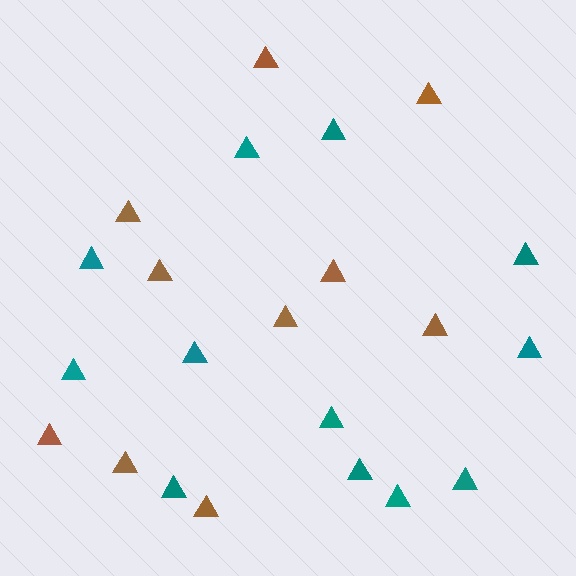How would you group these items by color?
There are 2 groups: one group of teal triangles (12) and one group of brown triangles (10).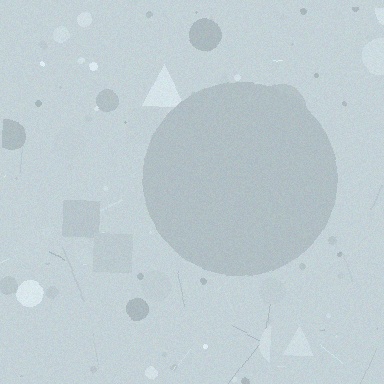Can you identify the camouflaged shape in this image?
The camouflaged shape is a circle.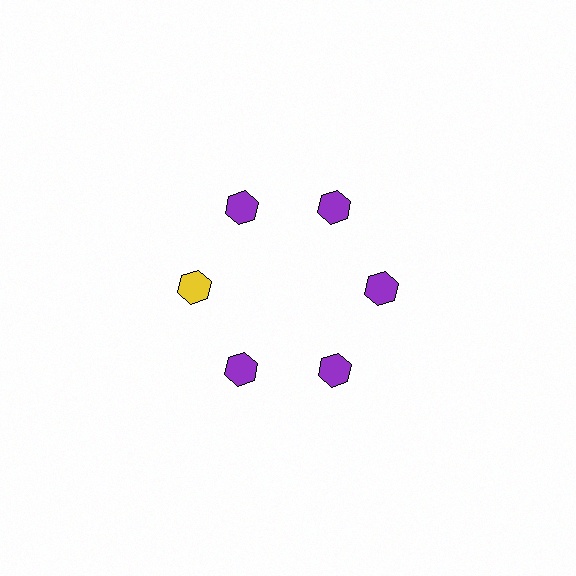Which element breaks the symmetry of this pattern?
The yellow hexagon at roughly the 9 o'clock position breaks the symmetry. All other shapes are purple hexagons.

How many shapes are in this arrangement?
There are 6 shapes arranged in a ring pattern.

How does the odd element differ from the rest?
It has a different color: yellow instead of purple.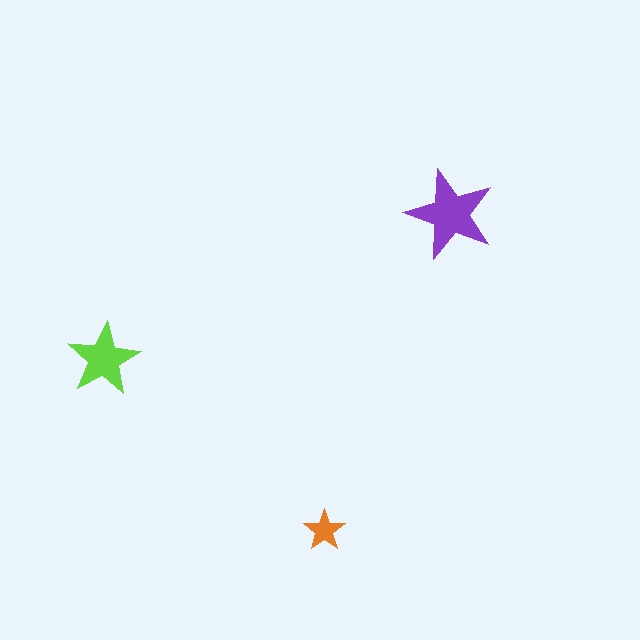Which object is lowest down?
The orange star is bottommost.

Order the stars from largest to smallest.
the purple one, the lime one, the orange one.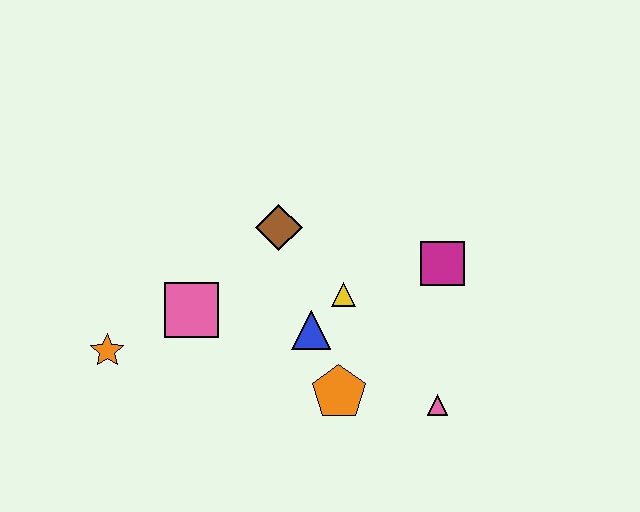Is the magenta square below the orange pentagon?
No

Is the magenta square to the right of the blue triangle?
Yes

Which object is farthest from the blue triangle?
The orange star is farthest from the blue triangle.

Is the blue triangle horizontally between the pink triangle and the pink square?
Yes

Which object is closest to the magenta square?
The yellow triangle is closest to the magenta square.